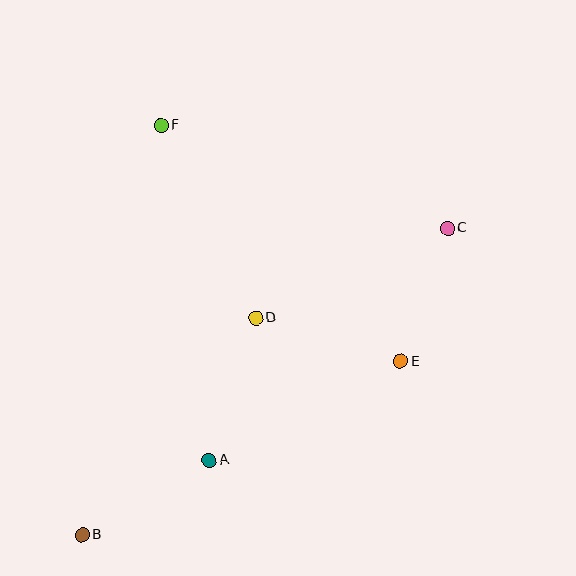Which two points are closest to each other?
Points C and E are closest to each other.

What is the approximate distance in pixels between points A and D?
The distance between A and D is approximately 150 pixels.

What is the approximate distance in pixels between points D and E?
The distance between D and E is approximately 151 pixels.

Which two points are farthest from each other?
Points B and C are farthest from each other.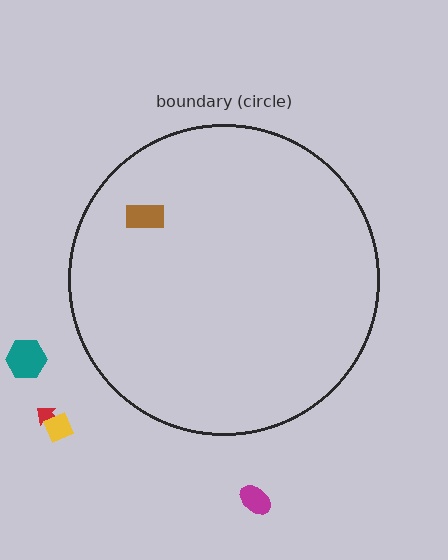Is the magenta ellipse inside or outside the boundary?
Outside.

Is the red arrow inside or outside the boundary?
Outside.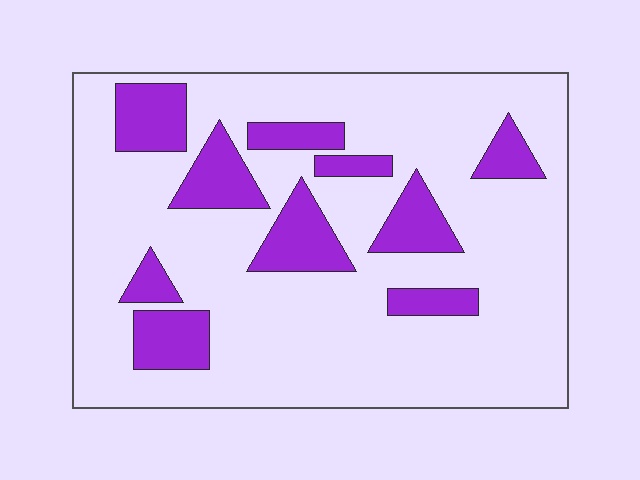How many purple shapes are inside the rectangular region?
10.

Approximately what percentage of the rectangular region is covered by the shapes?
Approximately 20%.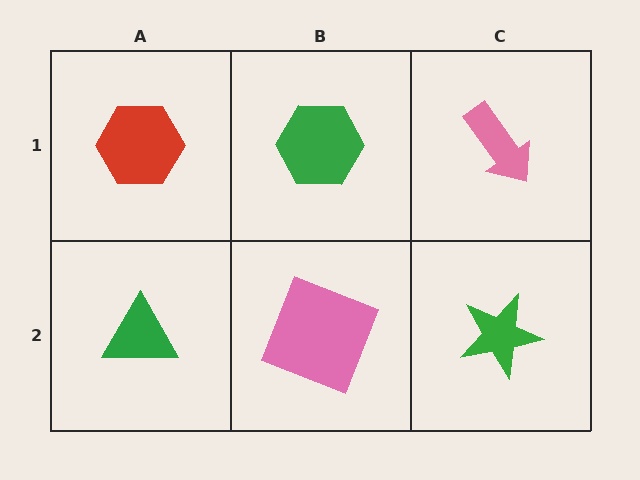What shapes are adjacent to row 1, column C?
A green star (row 2, column C), a green hexagon (row 1, column B).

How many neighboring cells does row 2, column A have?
2.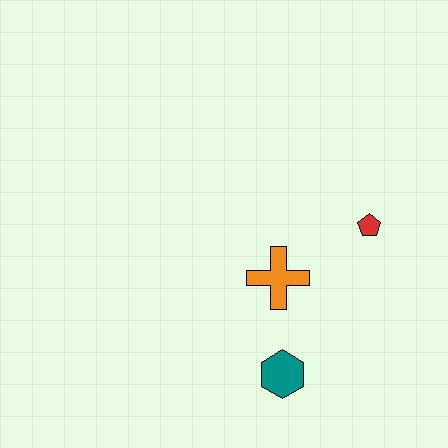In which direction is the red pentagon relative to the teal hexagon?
The red pentagon is above the teal hexagon.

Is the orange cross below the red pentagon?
Yes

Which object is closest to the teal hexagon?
The orange cross is closest to the teal hexagon.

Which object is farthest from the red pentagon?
The teal hexagon is farthest from the red pentagon.